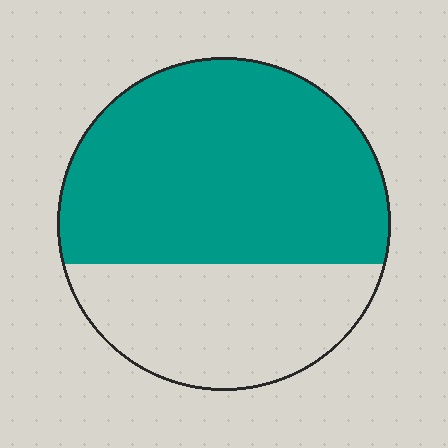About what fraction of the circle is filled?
About two thirds (2/3).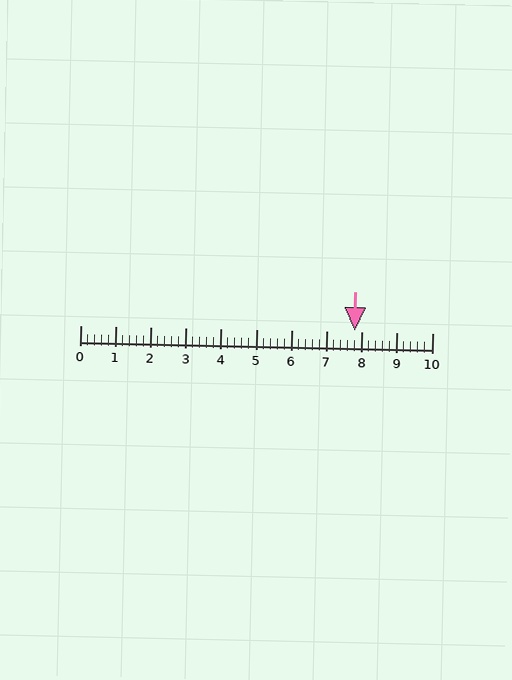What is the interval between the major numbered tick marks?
The major tick marks are spaced 1 units apart.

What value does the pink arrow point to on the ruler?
The pink arrow points to approximately 7.8.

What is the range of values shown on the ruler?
The ruler shows values from 0 to 10.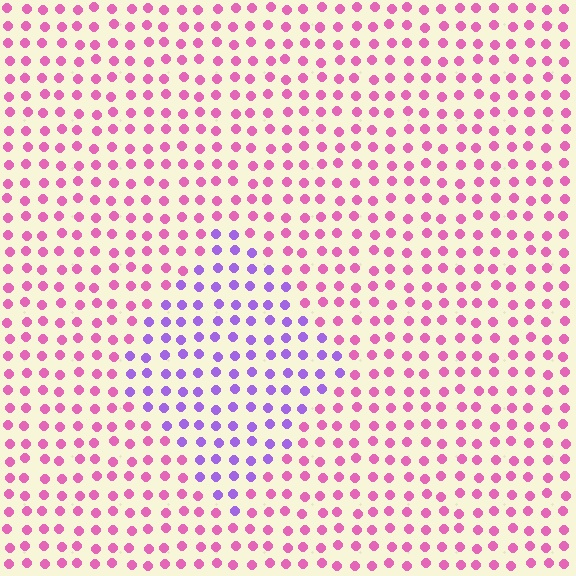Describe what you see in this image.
The image is filled with small pink elements in a uniform arrangement. A diamond-shaped region is visible where the elements are tinted to a slightly different hue, forming a subtle color boundary.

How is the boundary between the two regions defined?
The boundary is defined purely by a slight shift in hue (about 52 degrees). Spacing, size, and orientation are identical on both sides.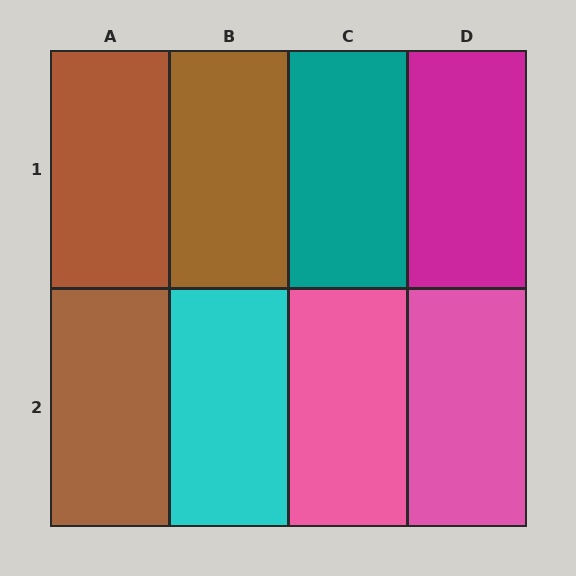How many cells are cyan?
1 cell is cyan.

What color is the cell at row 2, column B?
Cyan.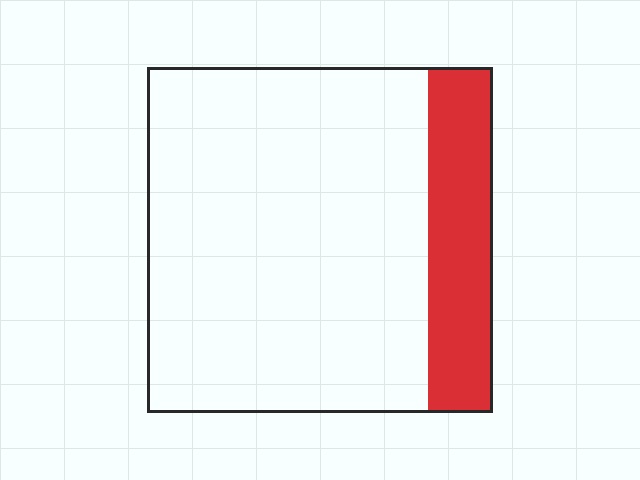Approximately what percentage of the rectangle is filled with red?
Approximately 20%.